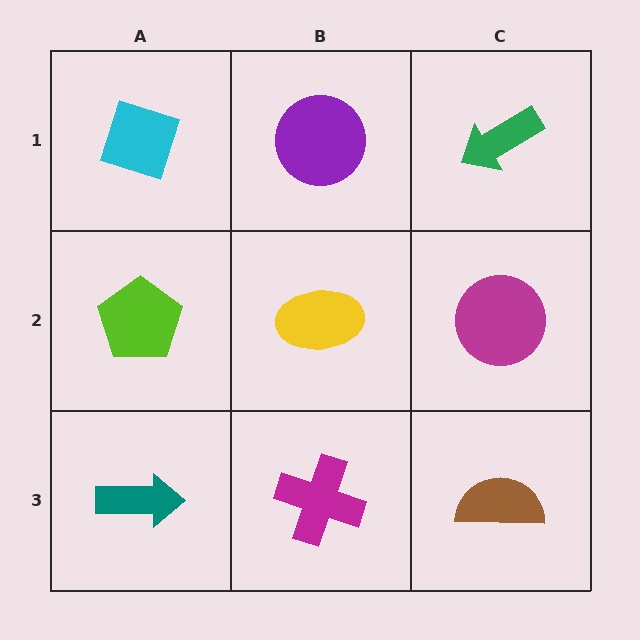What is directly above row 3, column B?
A yellow ellipse.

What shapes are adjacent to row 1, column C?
A magenta circle (row 2, column C), a purple circle (row 1, column B).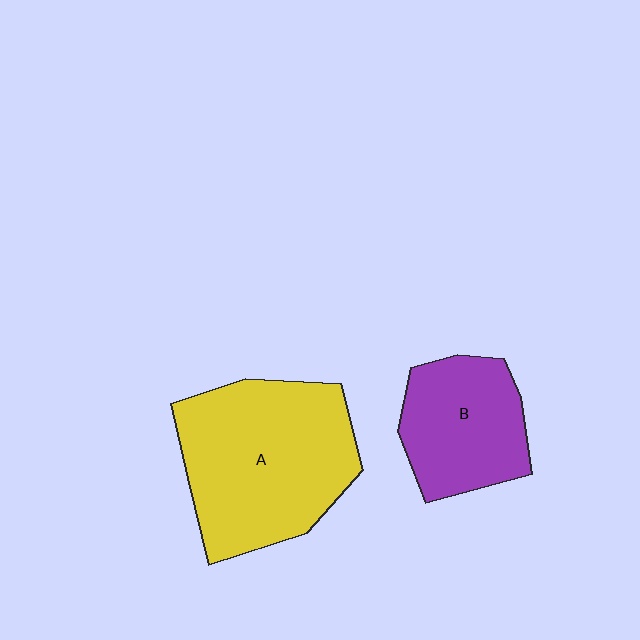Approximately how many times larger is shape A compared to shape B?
Approximately 1.7 times.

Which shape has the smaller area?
Shape B (purple).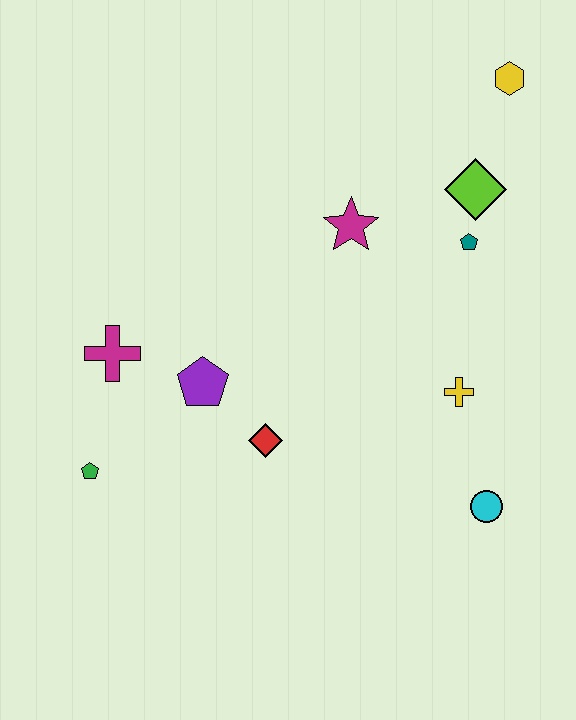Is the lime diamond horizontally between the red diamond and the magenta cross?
No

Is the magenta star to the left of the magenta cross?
No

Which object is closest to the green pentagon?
The magenta cross is closest to the green pentagon.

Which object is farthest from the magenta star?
The green pentagon is farthest from the magenta star.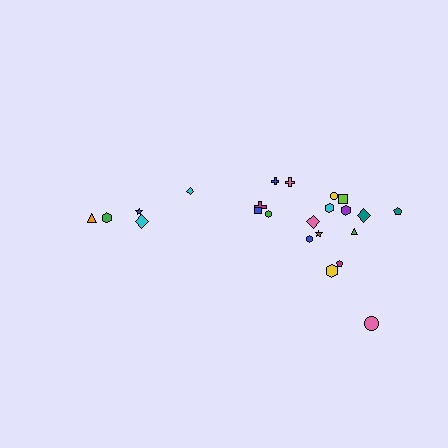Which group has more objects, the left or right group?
The right group.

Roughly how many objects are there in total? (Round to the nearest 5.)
Roughly 25 objects in total.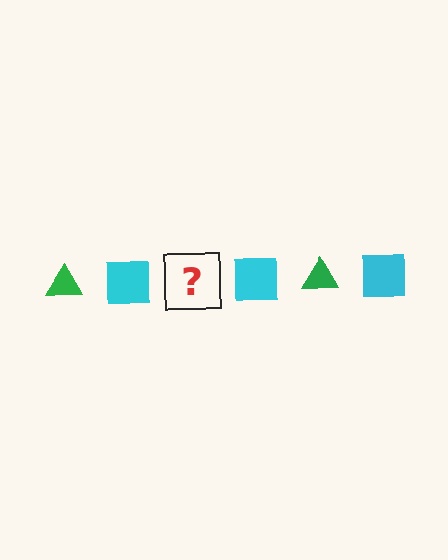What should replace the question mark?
The question mark should be replaced with a green triangle.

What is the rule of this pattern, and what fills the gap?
The rule is that the pattern alternates between green triangle and cyan square. The gap should be filled with a green triangle.